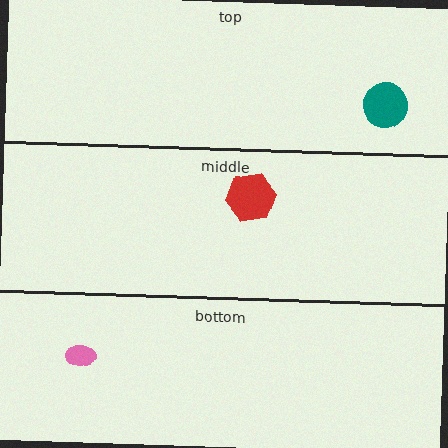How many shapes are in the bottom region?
1.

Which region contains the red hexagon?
The middle region.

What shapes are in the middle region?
The red hexagon.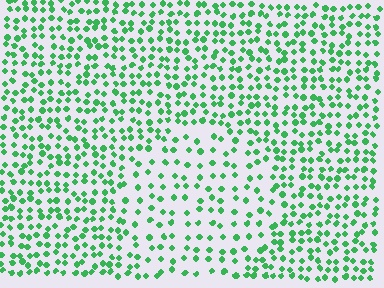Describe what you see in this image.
The image contains small green elements arranged at two different densities. A circle-shaped region is visible where the elements are less densely packed than the surrounding area.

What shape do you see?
I see a circle.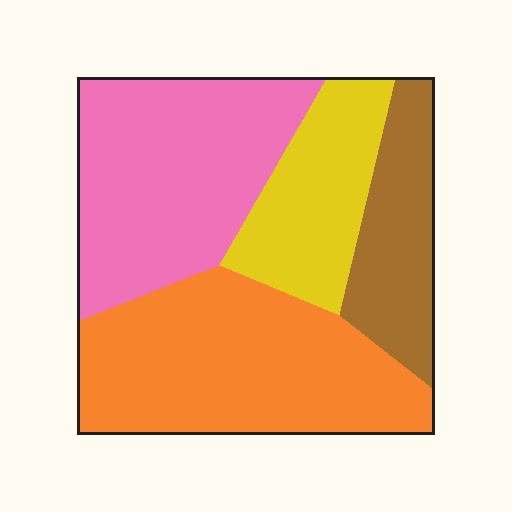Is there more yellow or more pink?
Pink.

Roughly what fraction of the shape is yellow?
Yellow covers around 15% of the shape.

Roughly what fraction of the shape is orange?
Orange takes up about one third (1/3) of the shape.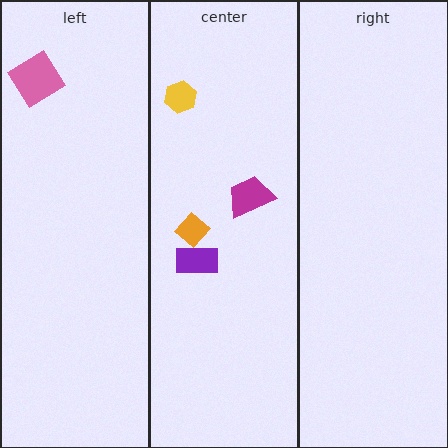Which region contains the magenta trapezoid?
The center region.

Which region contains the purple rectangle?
The center region.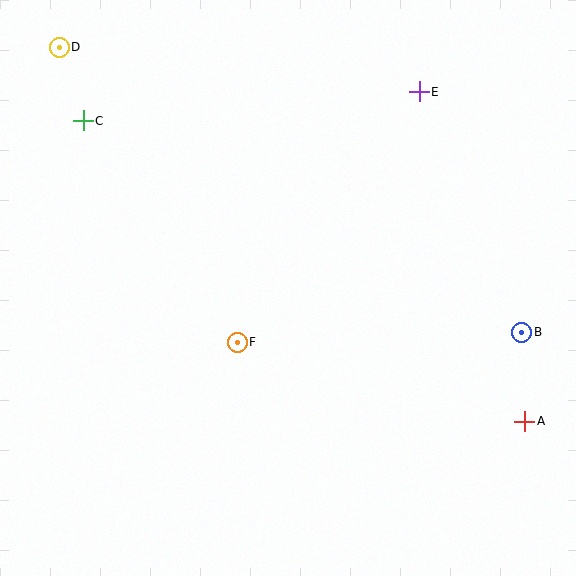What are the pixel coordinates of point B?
Point B is at (522, 332).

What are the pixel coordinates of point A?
Point A is at (525, 421).